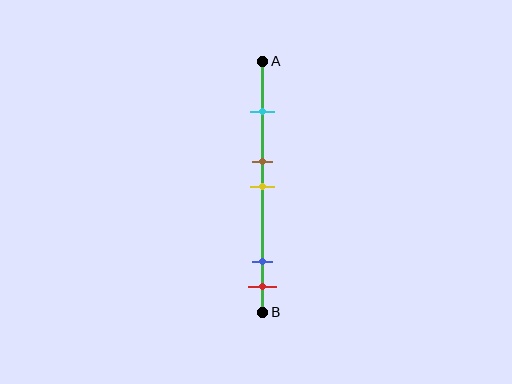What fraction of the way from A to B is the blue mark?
The blue mark is approximately 80% (0.8) of the way from A to B.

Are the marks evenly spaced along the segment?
No, the marks are not evenly spaced.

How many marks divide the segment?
There are 5 marks dividing the segment.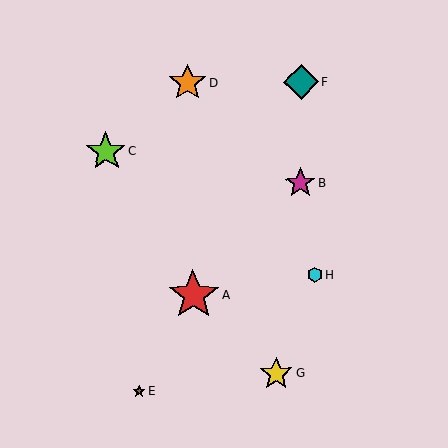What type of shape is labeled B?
Shape B is a magenta star.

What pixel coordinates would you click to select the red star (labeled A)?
Click at (193, 295) to select the red star A.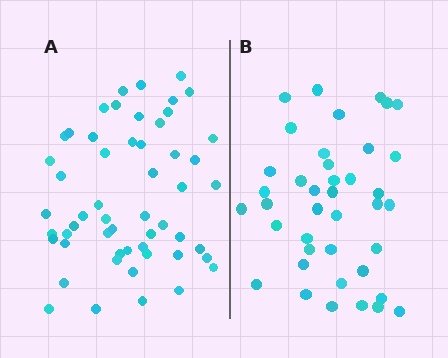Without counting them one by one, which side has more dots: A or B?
Region A (the left region) has more dots.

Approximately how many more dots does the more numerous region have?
Region A has approximately 15 more dots than region B.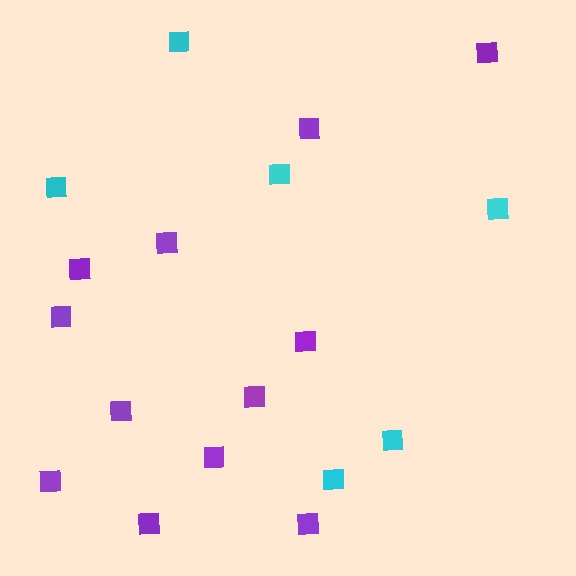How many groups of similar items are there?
There are 2 groups: one group of purple squares (12) and one group of cyan squares (6).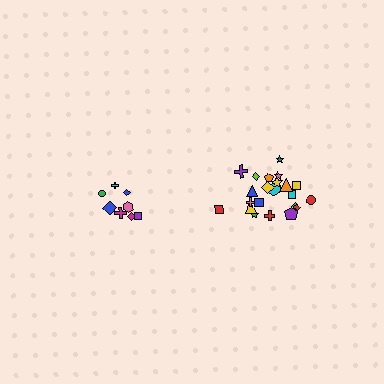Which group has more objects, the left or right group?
The right group.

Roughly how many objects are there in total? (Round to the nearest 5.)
Roughly 30 objects in total.